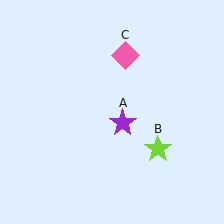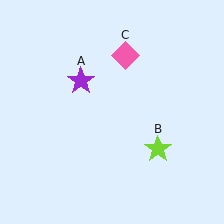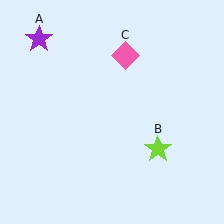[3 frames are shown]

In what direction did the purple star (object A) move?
The purple star (object A) moved up and to the left.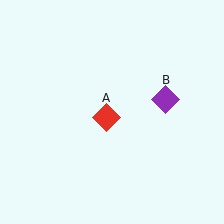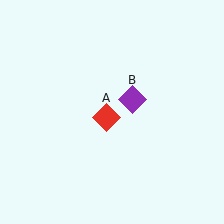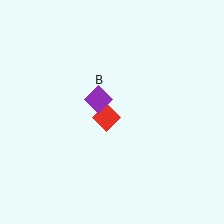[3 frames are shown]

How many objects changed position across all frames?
1 object changed position: purple diamond (object B).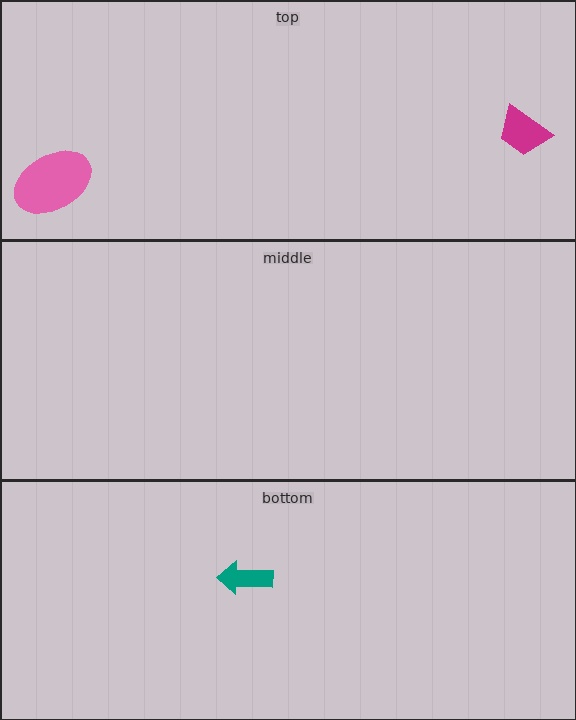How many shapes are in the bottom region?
1.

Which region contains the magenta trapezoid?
The top region.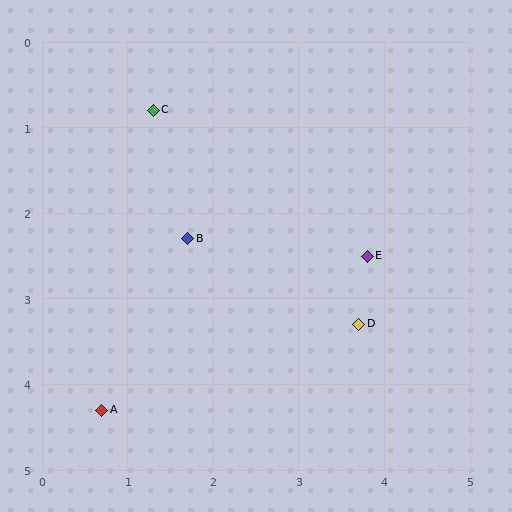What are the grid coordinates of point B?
Point B is at approximately (1.7, 2.3).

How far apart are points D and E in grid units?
Points D and E are about 0.8 grid units apart.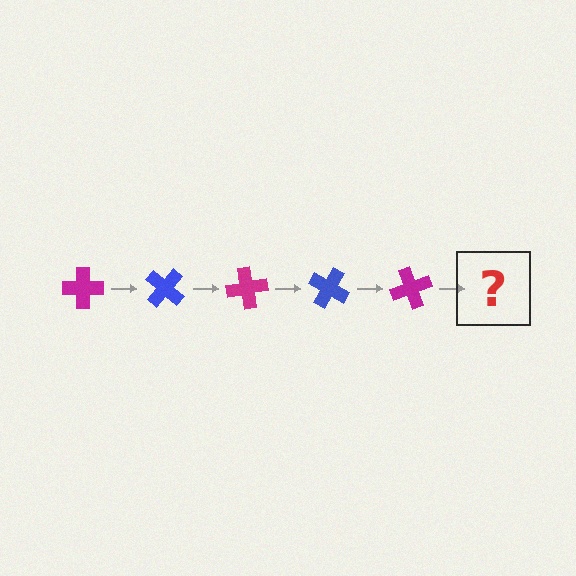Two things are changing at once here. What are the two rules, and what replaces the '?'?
The two rules are that it rotates 40 degrees each step and the color cycles through magenta and blue. The '?' should be a blue cross, rotated 200 degrees from the start.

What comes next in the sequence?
The next element should be a blue cross, rotated 200 degrees from the start.